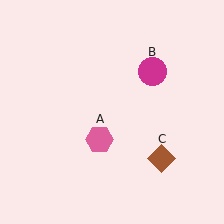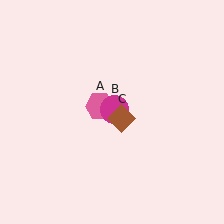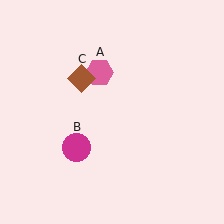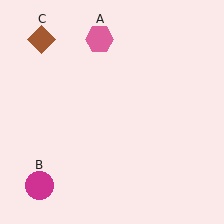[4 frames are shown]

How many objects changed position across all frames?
3 objects changed position: pink hexagon (object A), magenta circle (object B), brown diamond (object C).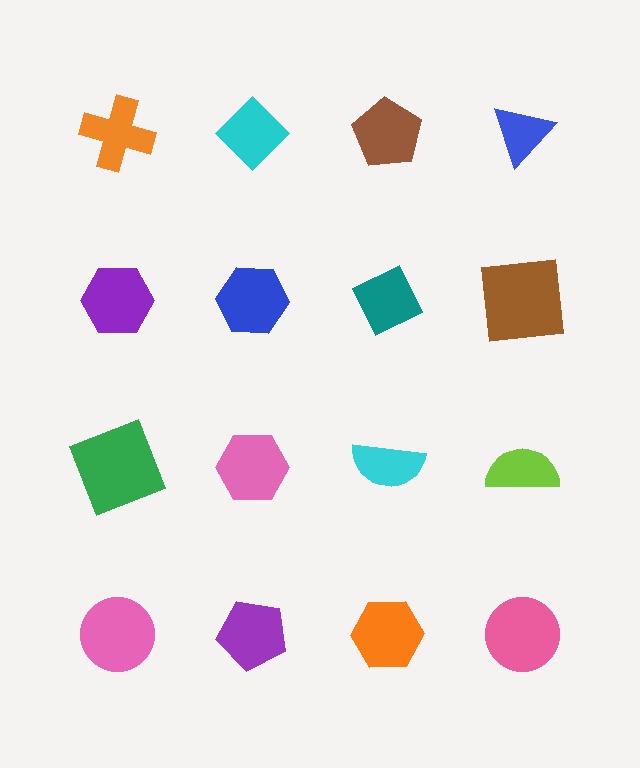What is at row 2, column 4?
A brown square.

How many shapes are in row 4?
4 shapes.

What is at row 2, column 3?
A teal diamond.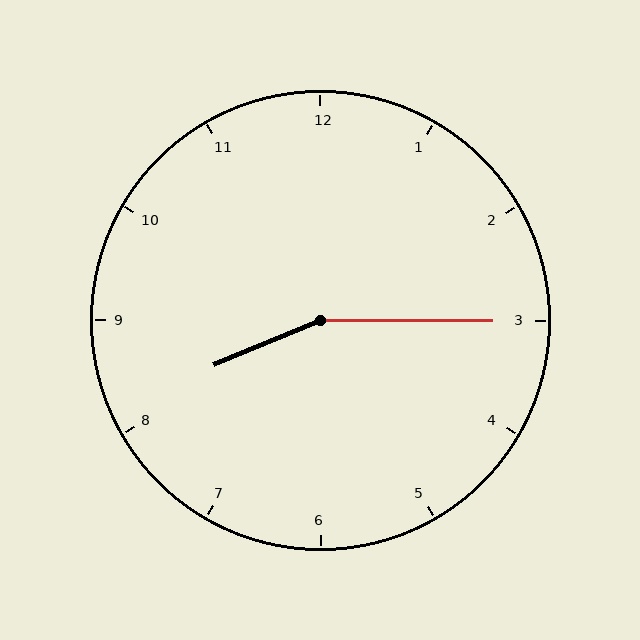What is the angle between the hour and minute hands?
Approximately 158 degrees.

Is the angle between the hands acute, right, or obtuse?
It is obtuse.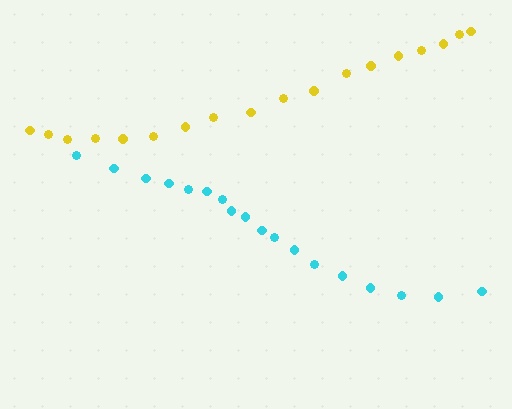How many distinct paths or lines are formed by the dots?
There are 2 distinct paths.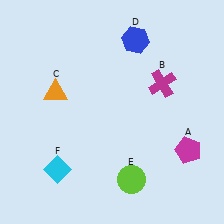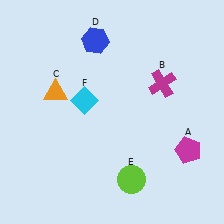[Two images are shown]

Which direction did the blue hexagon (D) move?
The blue hexagon (D) moved left.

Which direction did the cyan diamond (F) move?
The cyan diamond (F) moved up.